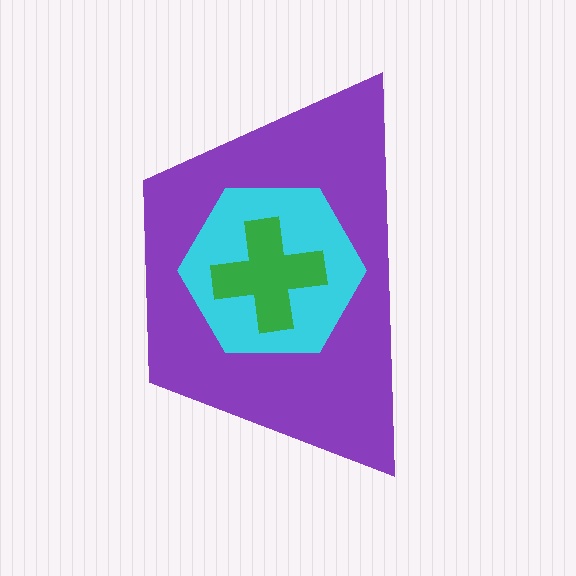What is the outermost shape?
The purple trapezoid.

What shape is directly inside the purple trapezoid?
The cyan hexagon.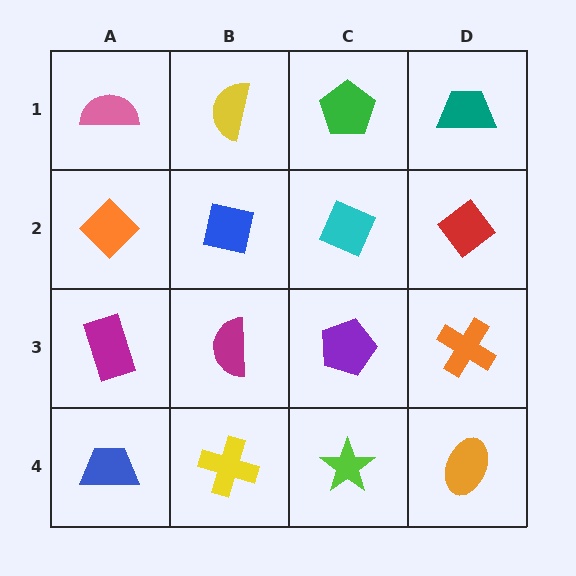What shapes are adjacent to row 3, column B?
A blue square (row 2, column B), a yellow cross (row 4, column B), a magenta rectangle (row 3, column A), a purple pentagon (row 3, column C).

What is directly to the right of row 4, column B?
A lime star.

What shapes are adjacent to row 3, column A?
An orange diamond (row 2, column A), a blue trapezoid (row 4, column A), a magenta semicircle (row 3, column B).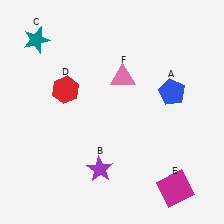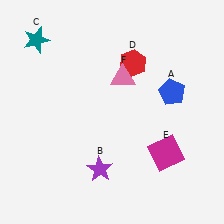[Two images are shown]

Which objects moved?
The objects that moved are: the red hexagon (D), the magenta square (E).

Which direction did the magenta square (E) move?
The magenta square (E) moved up.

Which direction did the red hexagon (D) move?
The red hexagon (D) moved right.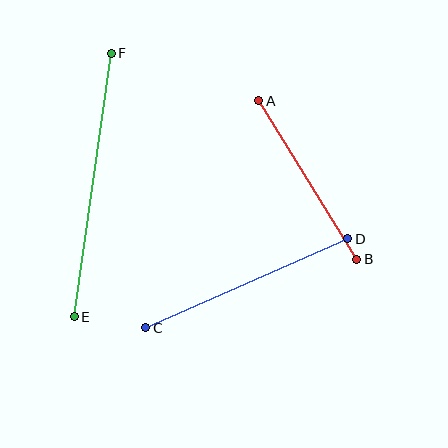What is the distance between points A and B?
The distance is approximately 186 pixels.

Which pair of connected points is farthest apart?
Points E and F are farthest apart.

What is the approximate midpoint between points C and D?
The midpoint is at approximately (247, 283) pixels.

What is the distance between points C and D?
The distance is approximately 220 pixels.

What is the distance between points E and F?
The distance is approximately 266 pixels.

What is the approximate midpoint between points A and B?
The midpoint is at approximately (308, 180) pixels.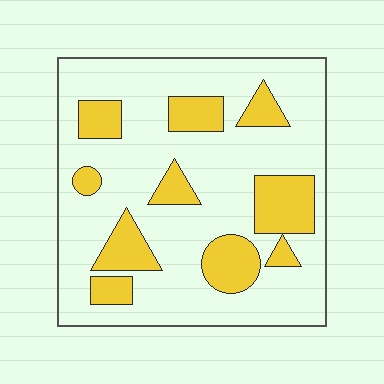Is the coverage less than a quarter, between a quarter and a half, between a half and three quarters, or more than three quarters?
Less than a quarter.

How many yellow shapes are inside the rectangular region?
10.